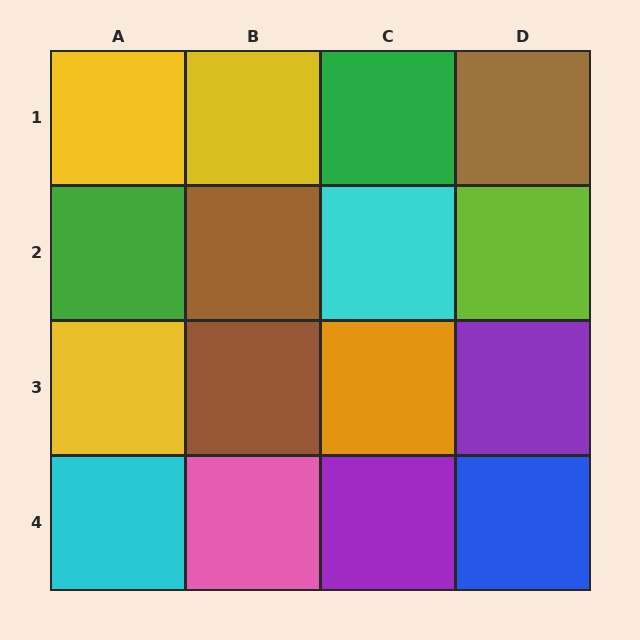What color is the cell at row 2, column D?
Lime.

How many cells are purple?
2 cells are purple.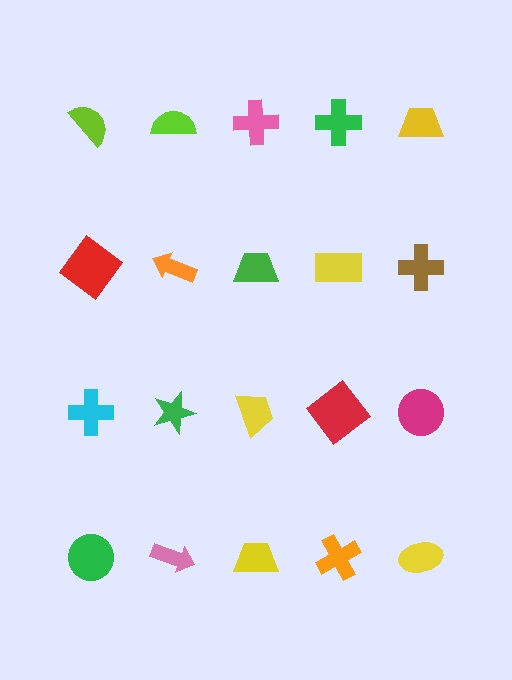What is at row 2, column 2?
An orange arrow.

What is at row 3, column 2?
A green star.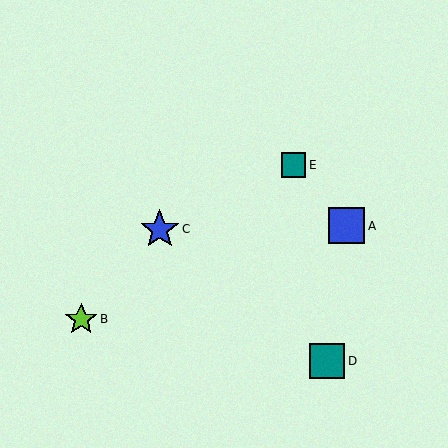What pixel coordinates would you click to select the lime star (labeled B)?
Click at (81, 319) to select the lime star B.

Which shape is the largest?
The blue star (labeled C) is the largest.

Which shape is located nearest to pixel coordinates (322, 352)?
The teal square (labeled D) at (327, 361) is nearest to that location.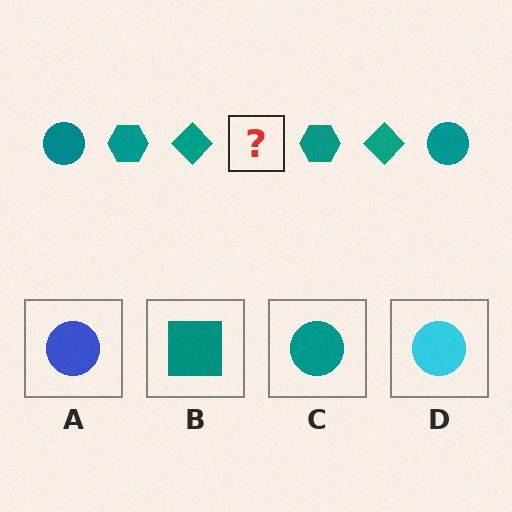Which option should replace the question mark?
Option C.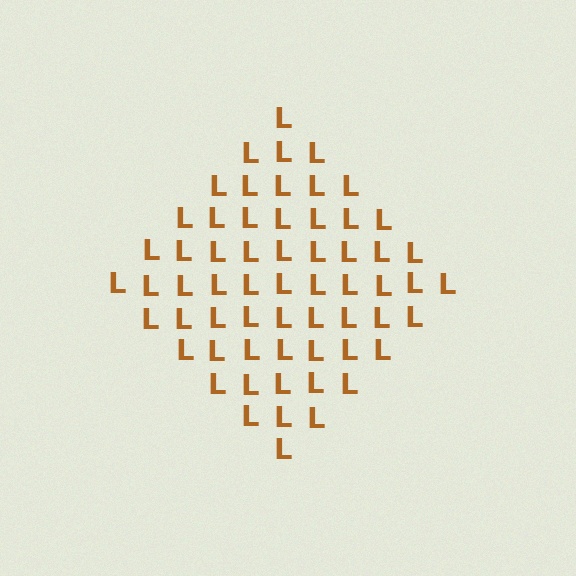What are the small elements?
The small elements are letter L's.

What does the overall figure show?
The overall figure shows a diamond.